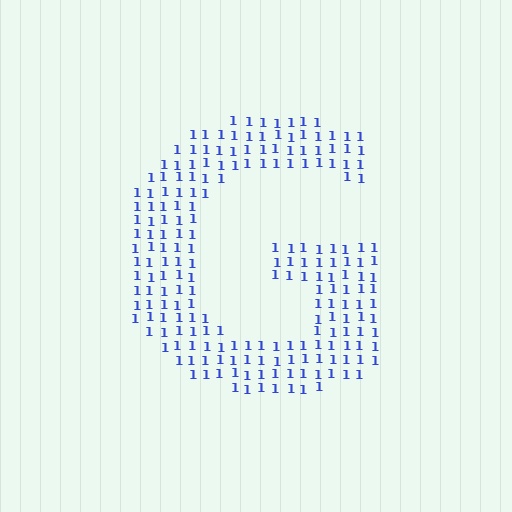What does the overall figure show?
The overall figure shows the letter G.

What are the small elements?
The small elements are digit 1's.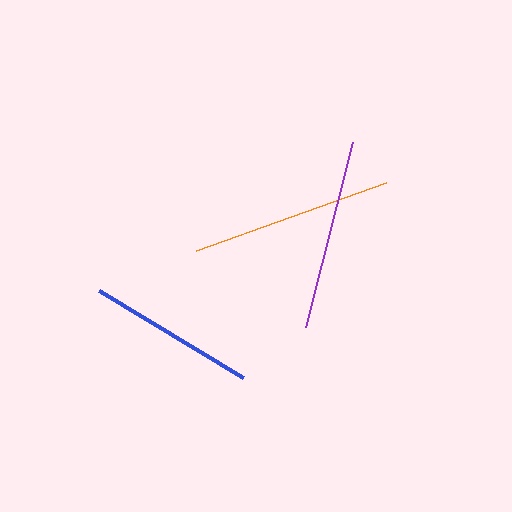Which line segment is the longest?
The orange line is the longest at approximately 202 pixels.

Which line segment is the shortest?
The blue line is the shortest at approximately 168 pixels.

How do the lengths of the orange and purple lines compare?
The orange and purple lines are approximately the same length.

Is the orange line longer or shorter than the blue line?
The orange line is longer than the blue line.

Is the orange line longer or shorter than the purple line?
The orange line is longer than the purple line.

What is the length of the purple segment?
The purple segment is approximately 191 pixels long.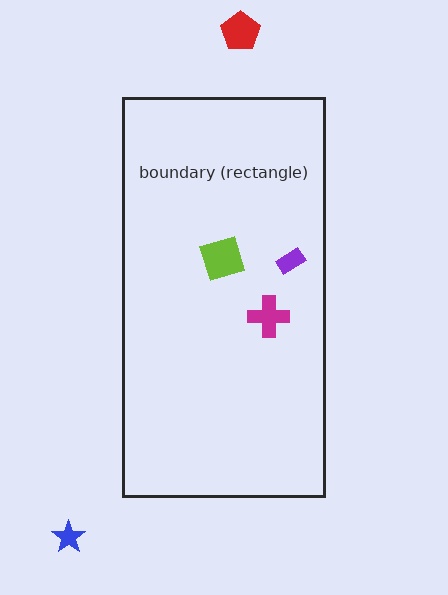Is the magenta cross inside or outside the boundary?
Inside.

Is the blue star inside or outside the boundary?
Outside.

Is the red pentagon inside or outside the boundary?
Outside.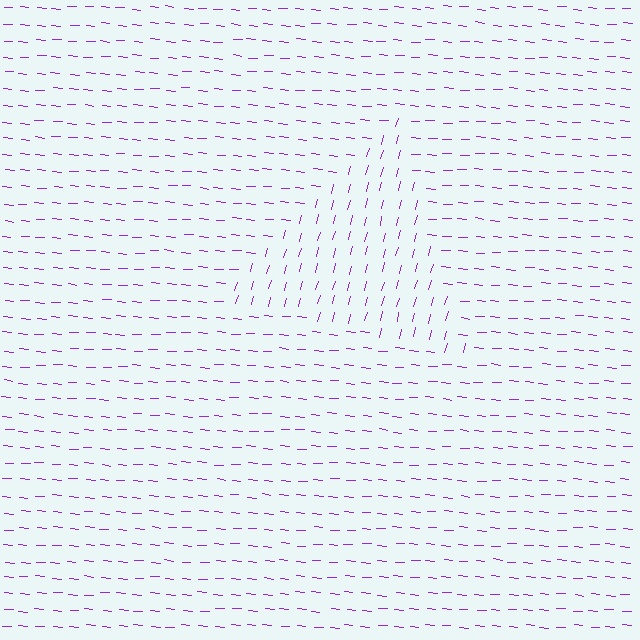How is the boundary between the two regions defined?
The boundary is defined purely by a change in line orientation (approximately 79 degrees difference). All lines are the same color and thickness.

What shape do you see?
I see a triangle.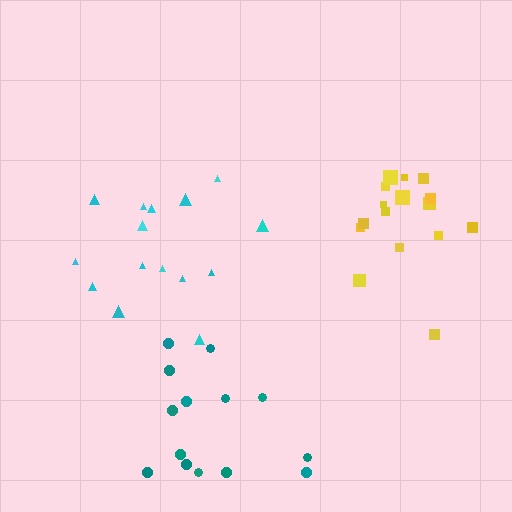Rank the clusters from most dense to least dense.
cyan, yellow, teal.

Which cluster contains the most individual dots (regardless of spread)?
Yellow (16).